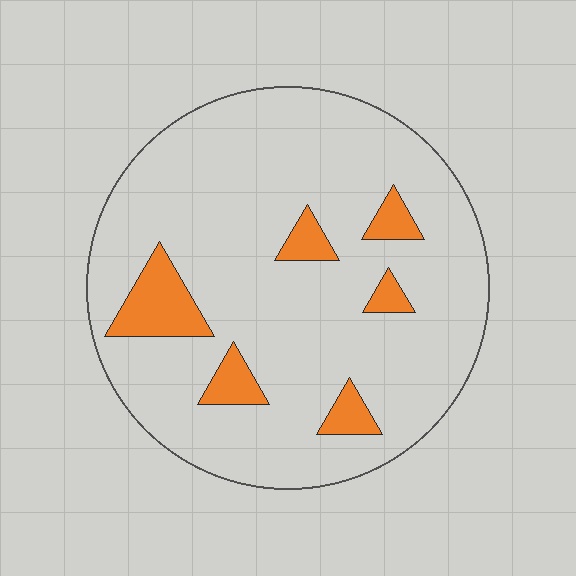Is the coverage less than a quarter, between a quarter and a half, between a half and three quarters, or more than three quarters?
Less than a quarter.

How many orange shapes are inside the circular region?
6.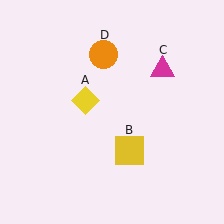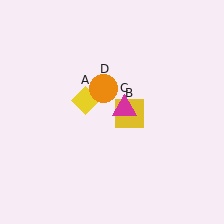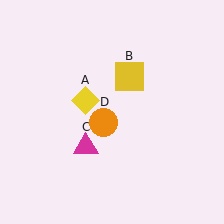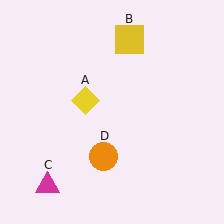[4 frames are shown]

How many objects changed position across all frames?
3 objects changed position: yellow square (object B), magenta triangle (object C), orange circle (object D).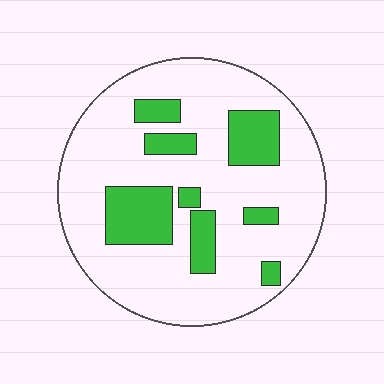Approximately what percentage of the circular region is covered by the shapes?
Approximately 20%.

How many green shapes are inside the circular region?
8.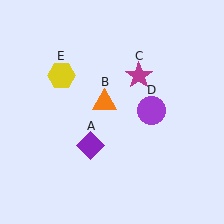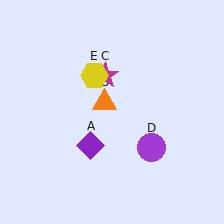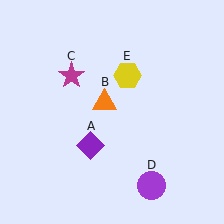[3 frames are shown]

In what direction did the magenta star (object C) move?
The magenta star (object C) moved left.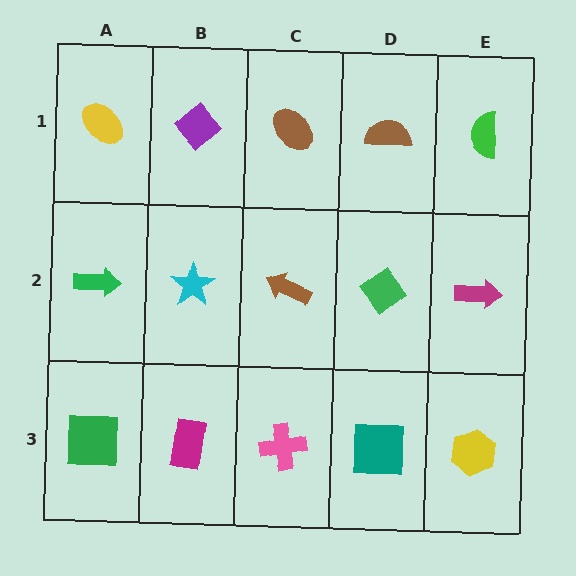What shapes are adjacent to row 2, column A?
A yellow ellipse (row 1, column A), a green square (row 3, column A), a cyan star (row 2, column B).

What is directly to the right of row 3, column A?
A magenta rectangle.